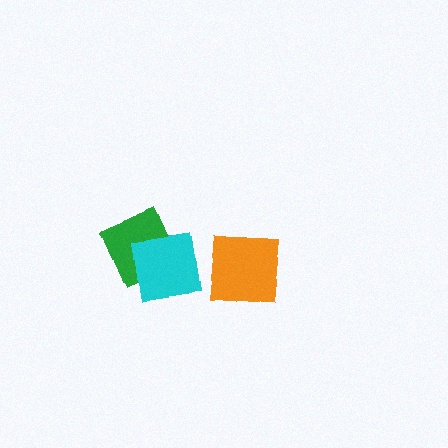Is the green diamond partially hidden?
Yes, it is partially covered by another shape.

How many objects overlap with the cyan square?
2 objects overlap with the cyan square.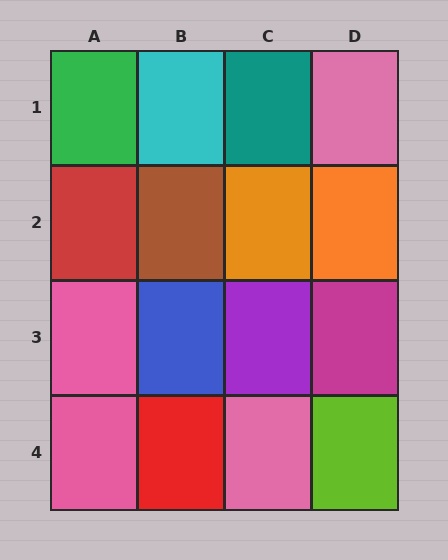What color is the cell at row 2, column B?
Brown.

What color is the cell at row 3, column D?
Magenta.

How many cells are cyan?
1 cell is cyan.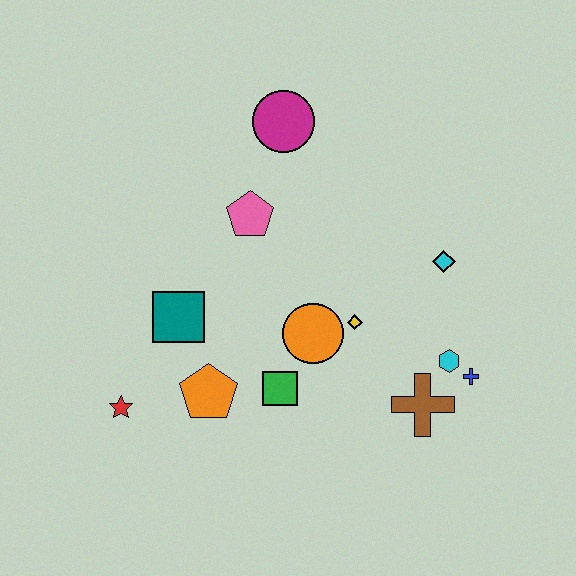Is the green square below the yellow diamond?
Yes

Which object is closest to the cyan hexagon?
The blue cross is closest to the cyan hexagon.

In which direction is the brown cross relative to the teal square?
The brown cross is to the right of the teal square.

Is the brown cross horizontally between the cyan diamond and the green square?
Yes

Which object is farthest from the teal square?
The blue cross is farthest from the teal square.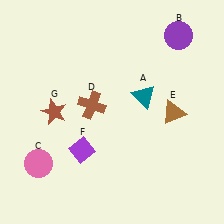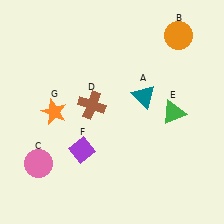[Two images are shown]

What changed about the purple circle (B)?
In Image 1, B is purple. In Image 2, it changed to orange.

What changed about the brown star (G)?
In Image 1, G is brown. In Image 2, it changed to orange.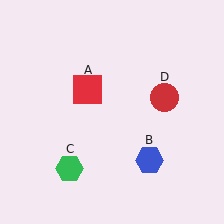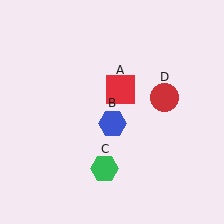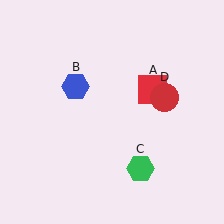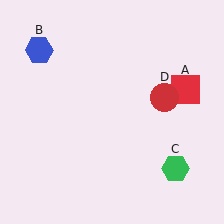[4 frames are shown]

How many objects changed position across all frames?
3 objects changed position: red square (object A), blue hexagon (object B), green hexagon (object C).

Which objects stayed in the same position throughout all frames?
Red circle (object D) remained stationary.